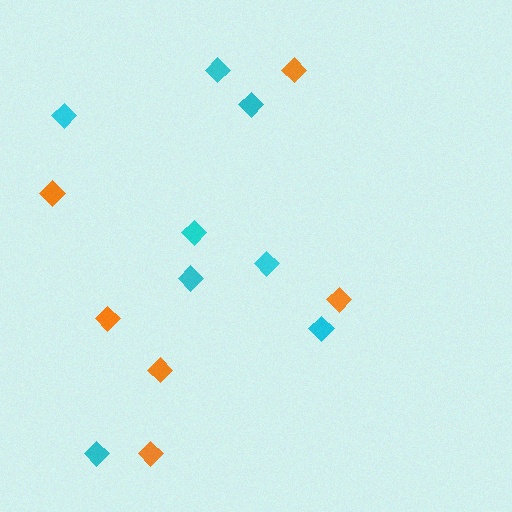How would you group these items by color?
There are 2 groups: one group of orange diamonds (6) and one group of cyan diamonds (8).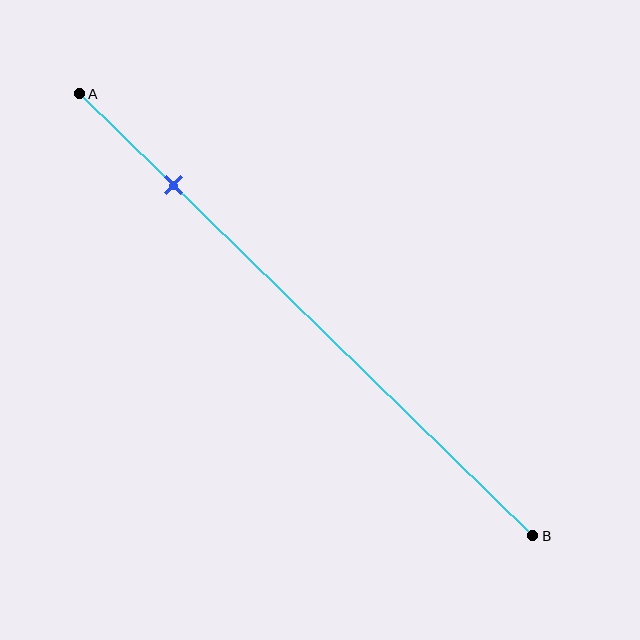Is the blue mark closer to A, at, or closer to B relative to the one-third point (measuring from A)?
The blue mark is closer to point A than the one-third point of segment AB.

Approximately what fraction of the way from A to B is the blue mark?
The blue mark is approximately 20% of the way from A to B.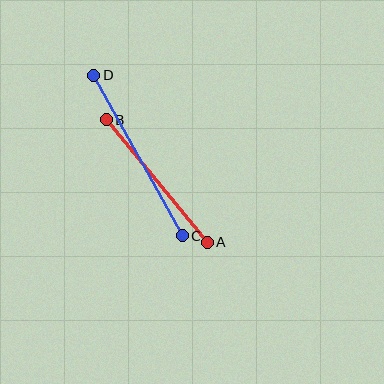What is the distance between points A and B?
The distance is approximately 159 pixels.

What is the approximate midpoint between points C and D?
The midpoint is at approximately (138, 156) pixels.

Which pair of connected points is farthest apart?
Points C and D are farthest apart.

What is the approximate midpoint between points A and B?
The midpoint is at approximately (157, 181) pixels.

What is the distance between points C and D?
The distance is approximately 183 pixels.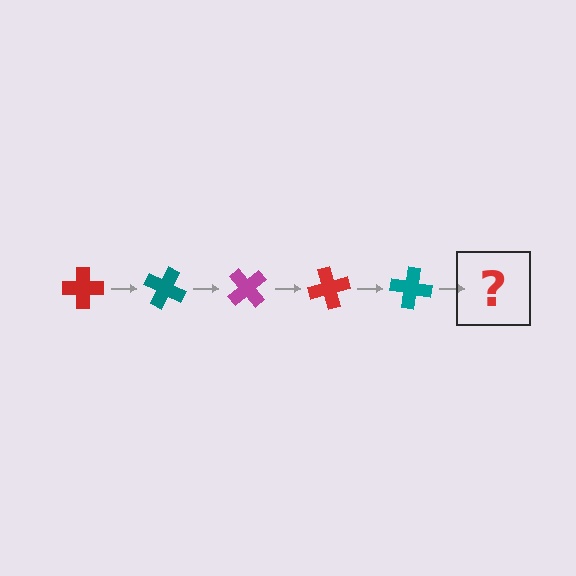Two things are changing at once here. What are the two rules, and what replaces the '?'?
The two rules are that it rotates 25 degrees each step and the color cycles through red, teal, and magenta. The '?' should be a magenta cross, rotated 125 degrees from the start.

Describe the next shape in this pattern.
It should be a magenta cross, rotated 125 degrees from the start.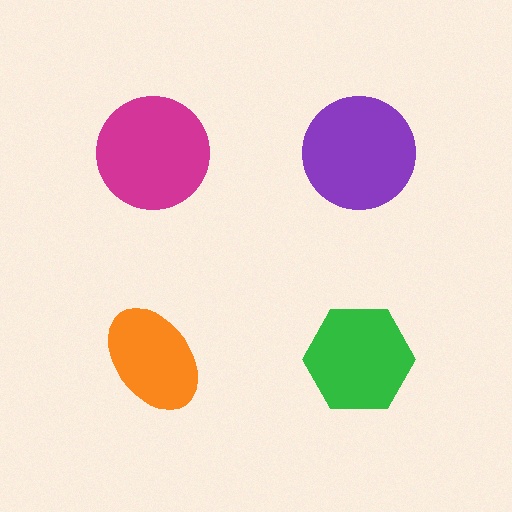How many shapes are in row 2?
2 shapes.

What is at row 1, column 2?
A purple circle.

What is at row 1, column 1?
A magenta circle.